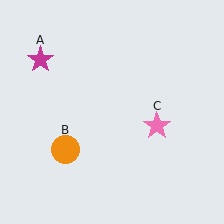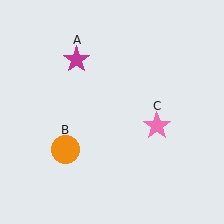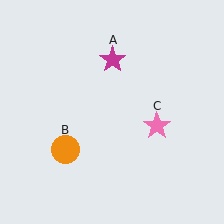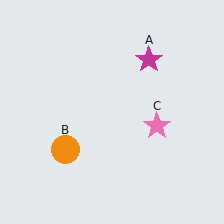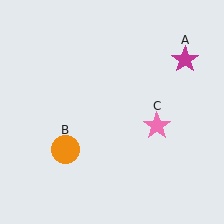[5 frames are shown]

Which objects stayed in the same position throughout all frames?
Orange circle (object B) and pink star (object C) remained stationary.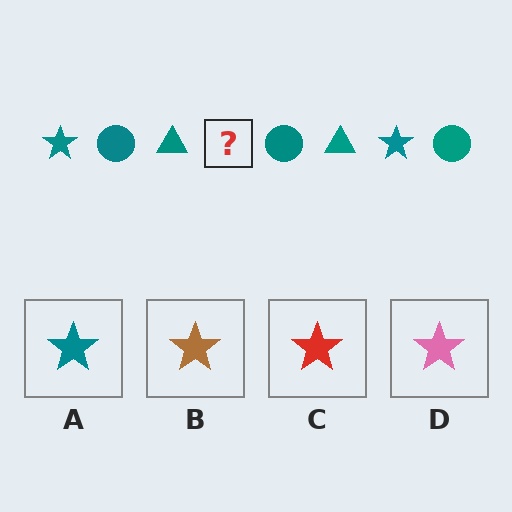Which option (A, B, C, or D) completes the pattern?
A.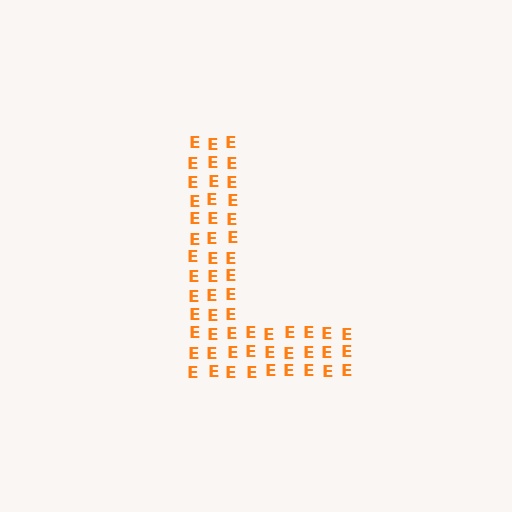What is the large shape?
The large shape is the letter L.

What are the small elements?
The small elements are letter E's.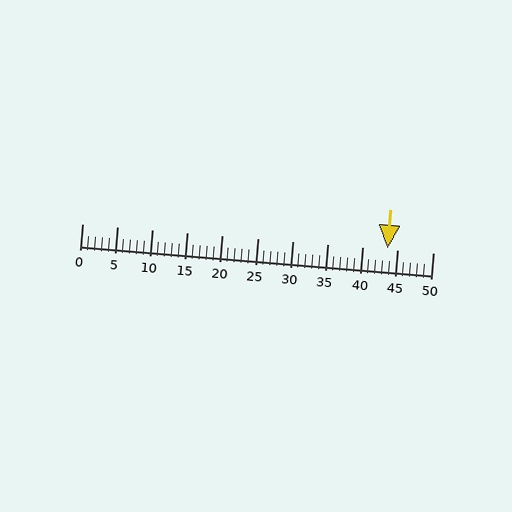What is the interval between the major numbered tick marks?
The major tick marks are spaced 5 units apart.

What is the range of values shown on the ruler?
The ruler shows values from 0 to 50.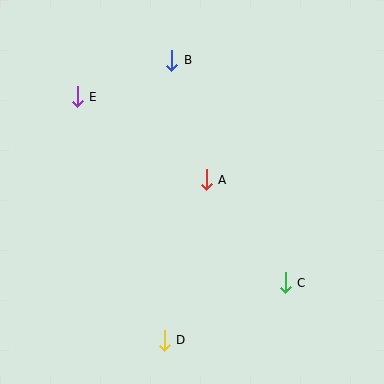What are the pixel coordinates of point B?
Point B is at (172, 60).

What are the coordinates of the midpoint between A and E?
The midpoint between A and E is at (142, 138).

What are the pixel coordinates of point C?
Point C is at (285, 283).